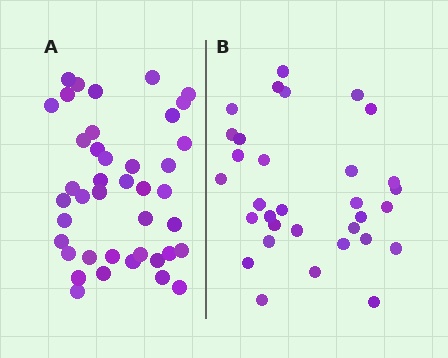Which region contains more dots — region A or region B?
Region A (the left region) has more dots.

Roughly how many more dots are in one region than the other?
Region A has roughly 8 or so more dots than region B.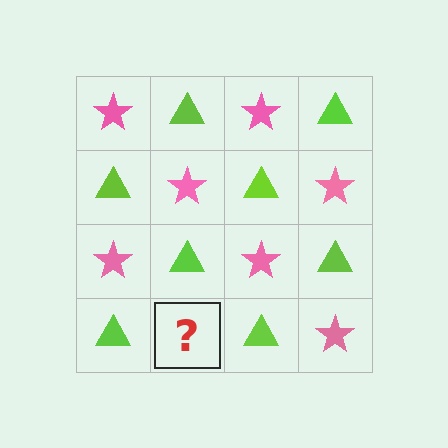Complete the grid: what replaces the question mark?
The question mark should be replaced with a pink star.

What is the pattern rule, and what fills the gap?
The rule is that it alternates pink star and lime triangle in a checkerboard pattern. The gap should be filled with a pink star.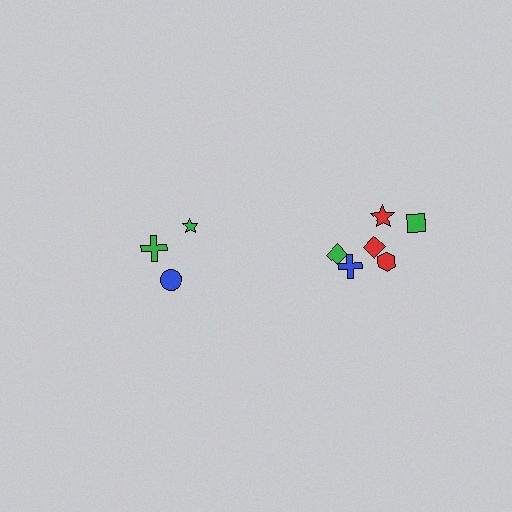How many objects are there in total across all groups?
There are 9 objects.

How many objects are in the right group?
There are 6 objects.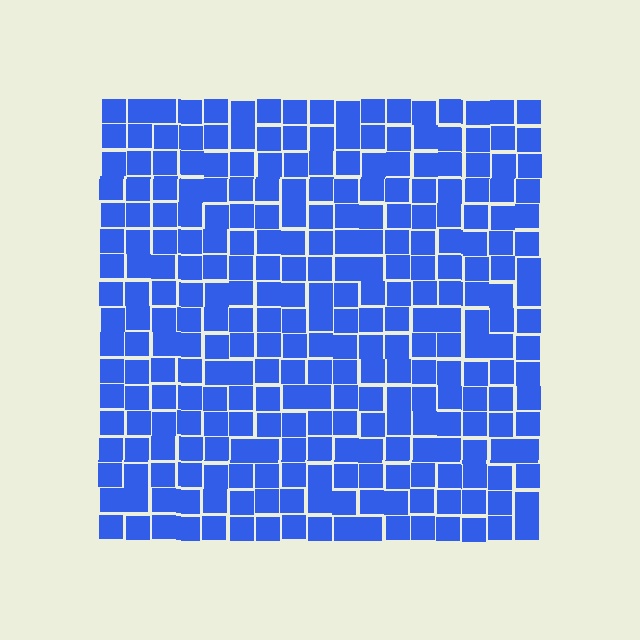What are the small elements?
The small elements are squares.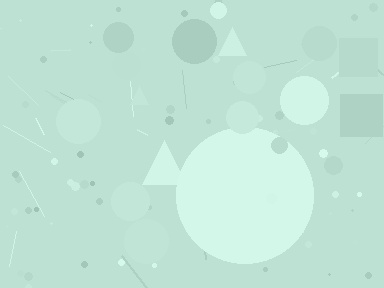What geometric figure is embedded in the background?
A circle is embedded in the background.